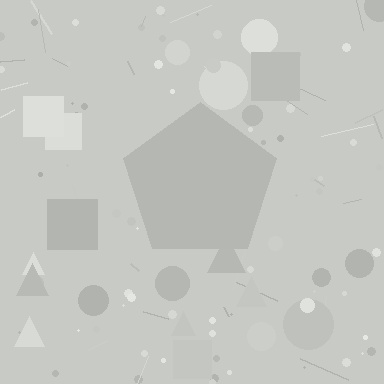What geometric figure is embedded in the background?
A pentagon is embedded in the background.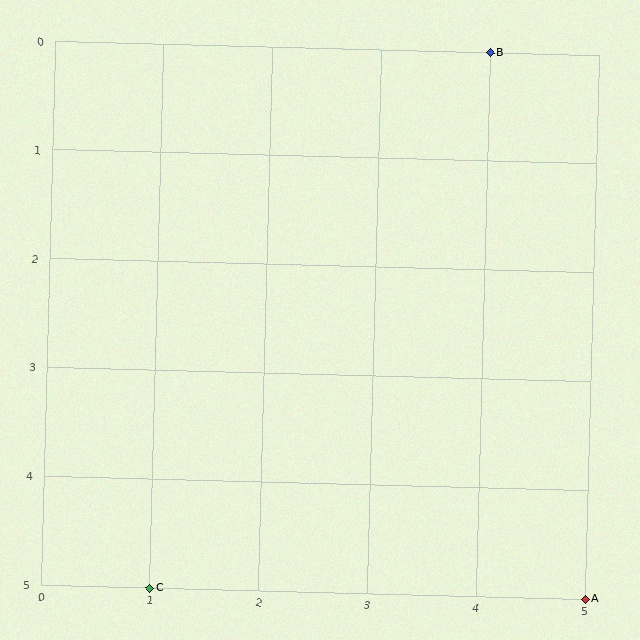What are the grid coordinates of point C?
Point C is at grid coordinates (1, 5).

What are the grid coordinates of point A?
Point A is at grid coordinates (5, 5).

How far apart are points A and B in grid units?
Points A and B are 1 column and 5 rows apart (about 5.1 grid units diagonally).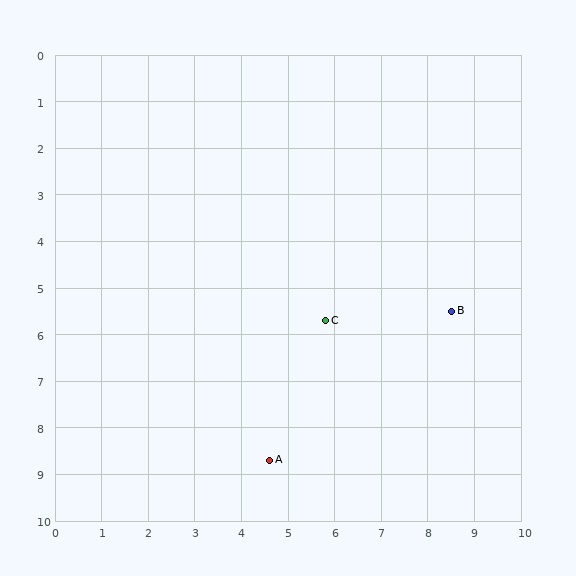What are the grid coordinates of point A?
Point A is at approximately (4.6, 8.7).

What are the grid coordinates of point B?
Point B is at approximately (8.5, 5.5).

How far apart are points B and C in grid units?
Points B and C are about 2.7 grid units apart.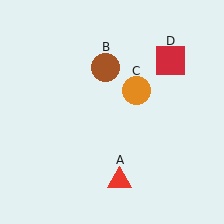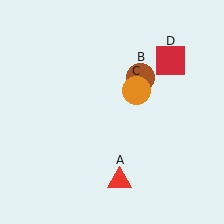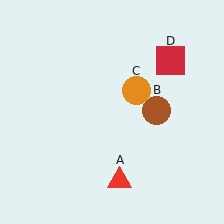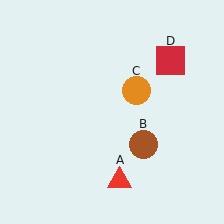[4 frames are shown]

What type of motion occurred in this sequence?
The brown circle (object B) rotated clockwise around the center of the scene.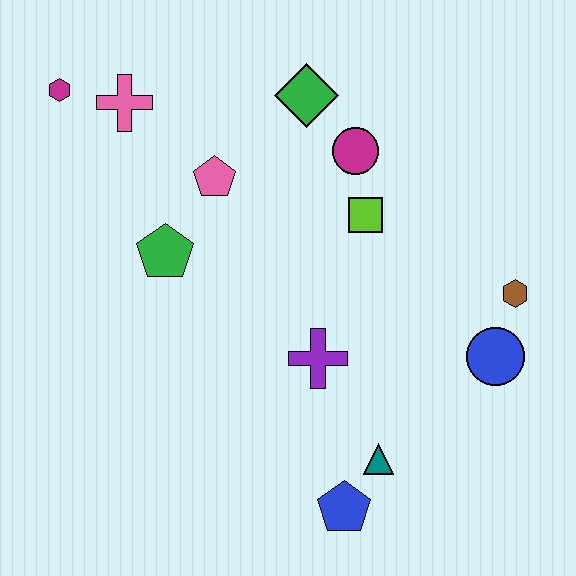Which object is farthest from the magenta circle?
The blue pentagon is farthest from the magenta circle.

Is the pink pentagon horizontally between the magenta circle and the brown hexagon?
No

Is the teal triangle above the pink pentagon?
No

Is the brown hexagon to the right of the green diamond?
Yes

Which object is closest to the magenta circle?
The lime square is closest to the magenta circle.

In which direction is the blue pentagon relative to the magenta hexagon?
The blue pentagon is below the magenta hexagon.